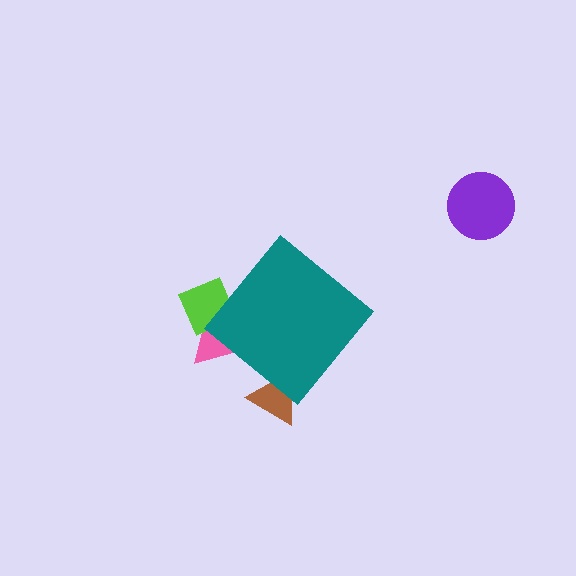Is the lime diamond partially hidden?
Yes, the lime diamond is partially hidden behind the teal diamond.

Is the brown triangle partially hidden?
Yes, the brown triangle is partially hidden behind the teal diamond.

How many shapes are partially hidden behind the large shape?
3 shapes are partially hidden.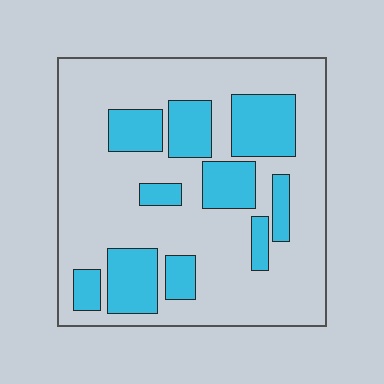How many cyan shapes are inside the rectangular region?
10.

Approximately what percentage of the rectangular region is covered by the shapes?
Approximately 30%.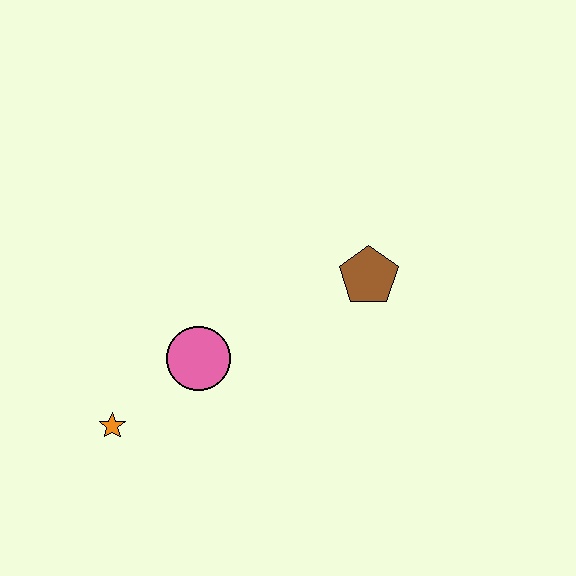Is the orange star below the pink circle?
Yes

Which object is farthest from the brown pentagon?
The orange star is farthest from the brown pentagon.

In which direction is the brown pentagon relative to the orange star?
The brown pentagon is to the right of the orange star.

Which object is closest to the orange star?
The pink circle is closest to the orange star.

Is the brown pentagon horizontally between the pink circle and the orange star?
No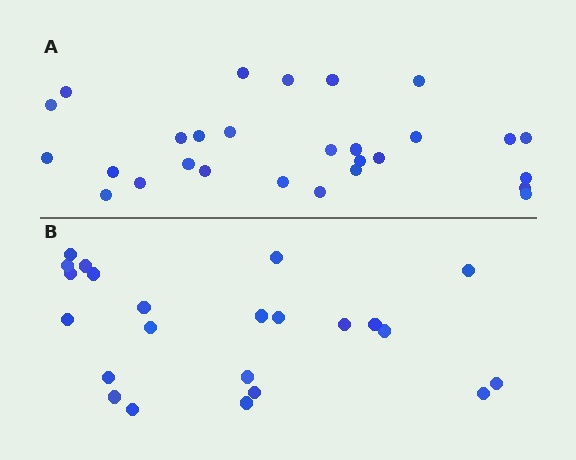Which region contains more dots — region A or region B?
Region A (the top region) has more dots.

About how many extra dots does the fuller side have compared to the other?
Region A has about 5 more dots than region B.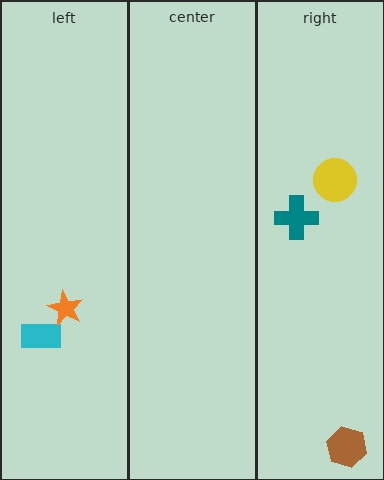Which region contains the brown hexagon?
The right region.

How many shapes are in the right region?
3.